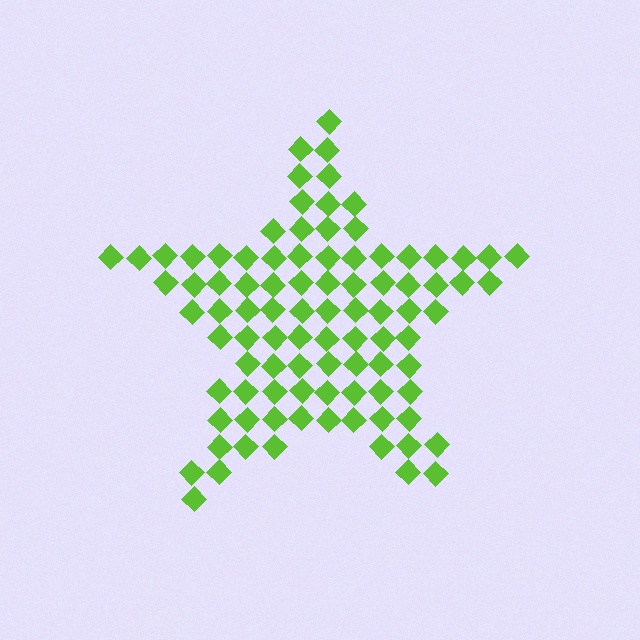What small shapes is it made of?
It is made of small diamonds.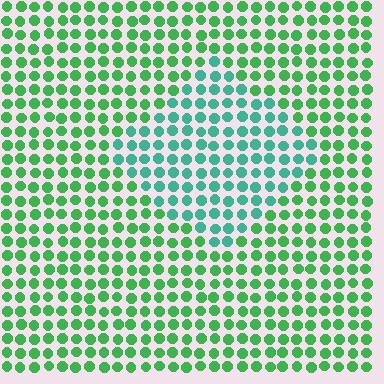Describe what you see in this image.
The image is filled with small green elements in a uniform arrangement. A diamond-shaped region is visible where the elements are tinted to a slightly different hue, forming a subtle color boundary.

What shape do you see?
I see a diamond.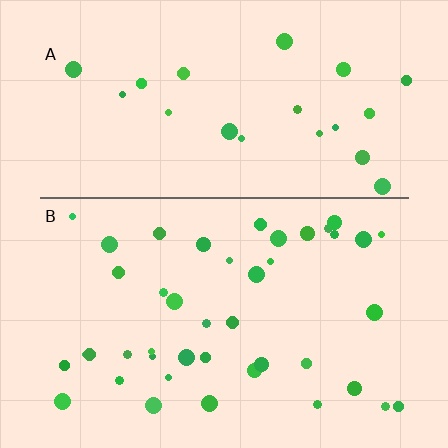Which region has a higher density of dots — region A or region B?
B (the bottom).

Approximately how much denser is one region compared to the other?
Approximately 1.9× — region B over region A.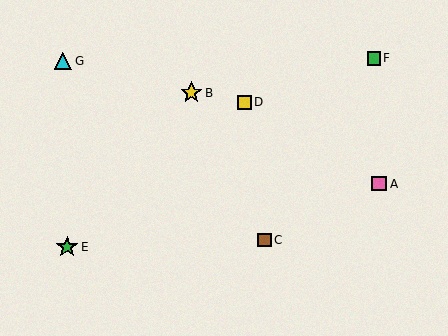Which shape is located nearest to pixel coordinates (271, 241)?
The brown square (labeled C) at (265, 240) is nearest to that location.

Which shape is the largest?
The yellow star (labeled B) is the largest.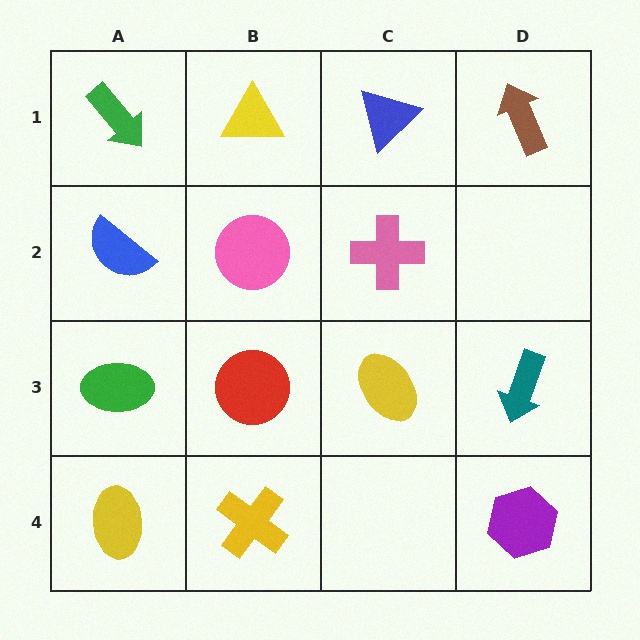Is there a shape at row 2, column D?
No, that cell is empty.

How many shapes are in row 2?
3 shapes.